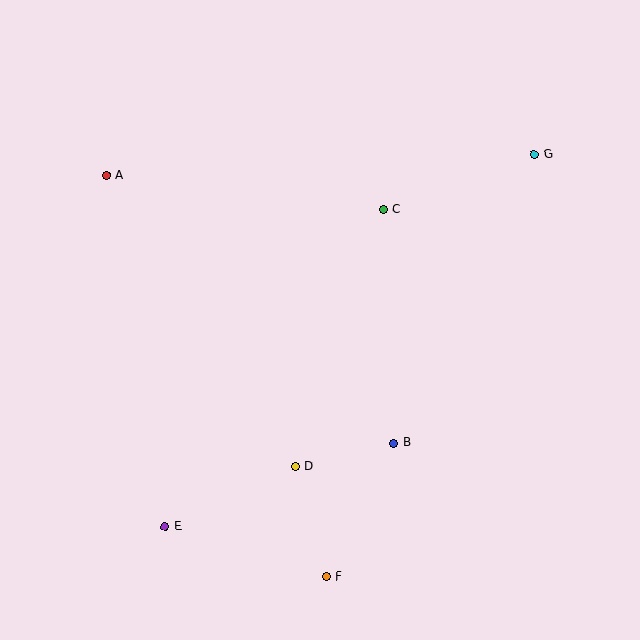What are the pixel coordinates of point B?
Point B is at (393, 443).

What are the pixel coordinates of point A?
Point A is at (106, 175).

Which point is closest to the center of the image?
Point C at (383, 210) is closest to the center.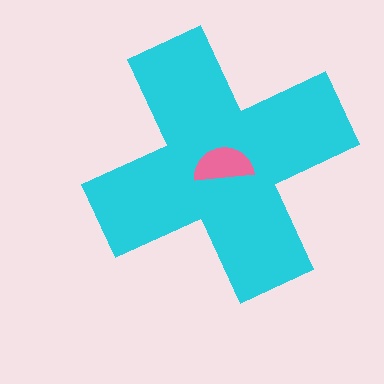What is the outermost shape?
The cyan cross.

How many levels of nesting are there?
2.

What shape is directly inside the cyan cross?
The pink semicircle.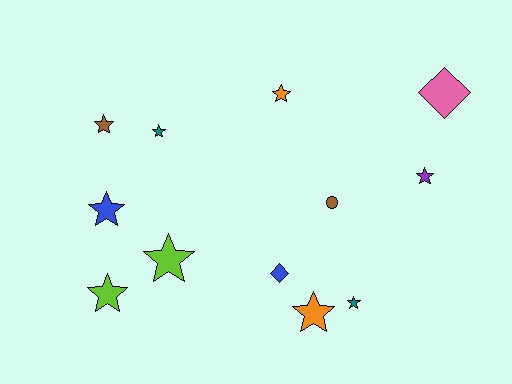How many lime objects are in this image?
There are 2 lime objects.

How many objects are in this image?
There are 12 objects.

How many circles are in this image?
There is 1 circle.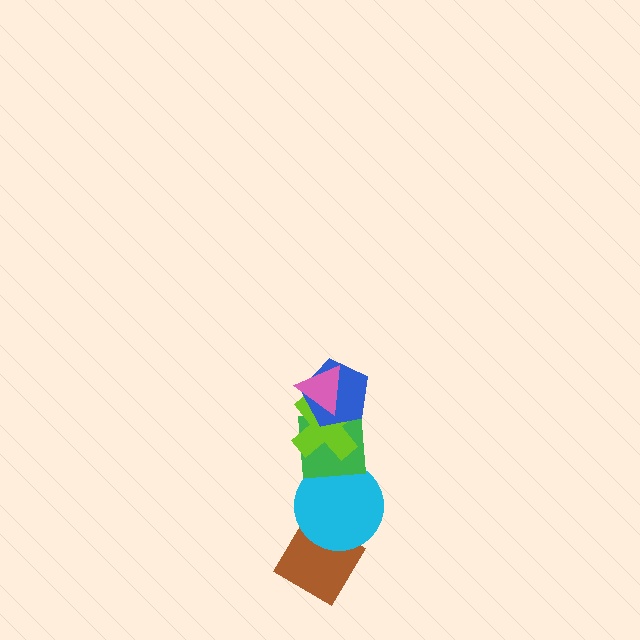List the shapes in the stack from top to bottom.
From top to bottom: the pink triangle, the blue pentagon, the lime cross, the green square, the cyan circle, the brown diamond.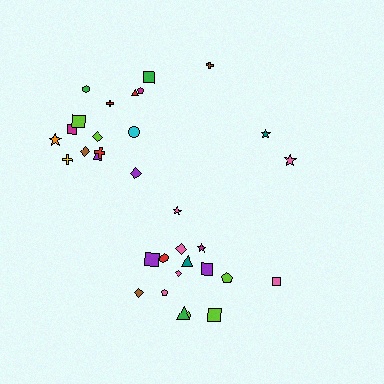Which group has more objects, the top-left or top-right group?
The top-left group.